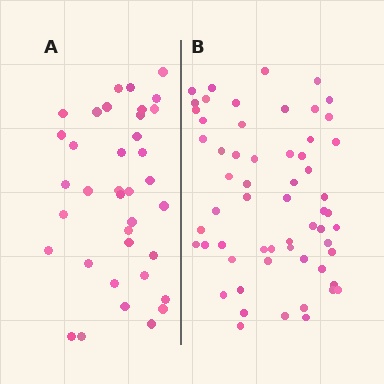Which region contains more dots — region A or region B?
Region B (the right region) has more dots.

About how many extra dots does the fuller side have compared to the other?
Region B has approximately 20 more dots than region A.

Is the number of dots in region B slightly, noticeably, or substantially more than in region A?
Region B has substantially more. The ratio is roughly 1.6 to 1.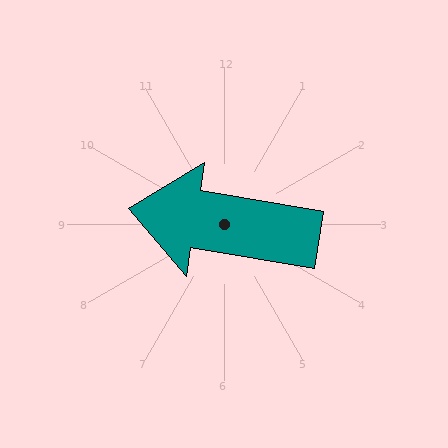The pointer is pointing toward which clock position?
Roughly 9 o'clock.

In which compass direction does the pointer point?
West.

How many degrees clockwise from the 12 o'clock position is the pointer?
Approximately 279 degrees.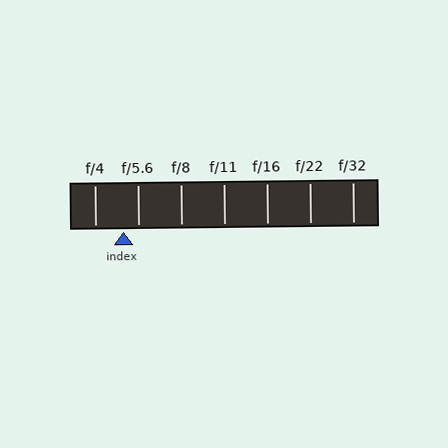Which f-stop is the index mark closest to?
The index mark is closest to f/5.6.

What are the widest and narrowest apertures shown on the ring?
The widest aperture shown is f/4 and the narrowest is f/32.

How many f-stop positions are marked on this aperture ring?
There are 7 f-stop positions marked.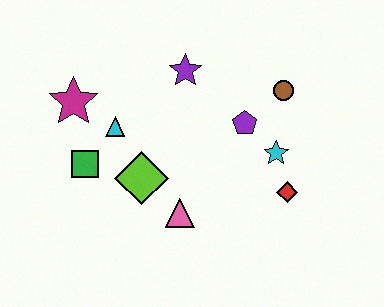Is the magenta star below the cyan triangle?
No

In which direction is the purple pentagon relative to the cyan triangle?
The purple pentagon is to the right of the cyan triangle.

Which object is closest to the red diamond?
The cyan star is closest to the red diamond.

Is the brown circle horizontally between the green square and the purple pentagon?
No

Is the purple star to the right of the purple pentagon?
No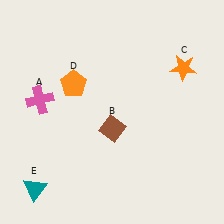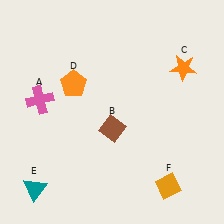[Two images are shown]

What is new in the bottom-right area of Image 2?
An orange diamond (F) was added in the bottom-right area of Image 2.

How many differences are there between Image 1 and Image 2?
There is 1 difference between the two images.